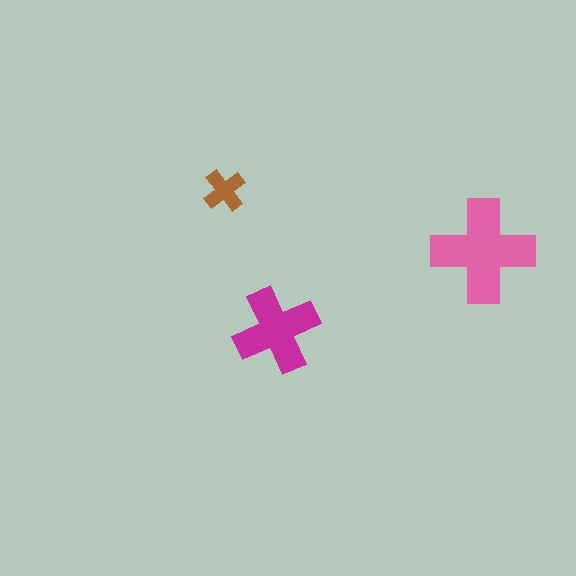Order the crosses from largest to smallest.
the pink one, the magenta one, the brown one.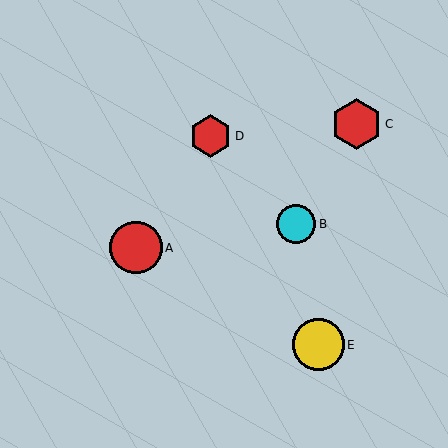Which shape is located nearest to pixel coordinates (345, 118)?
The red hexagon (labeled C) at (356, 124) is nearest to that location.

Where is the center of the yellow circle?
The center of the yellow circle is at (318, 345).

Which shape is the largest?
The red circle (labeled A) is the largest.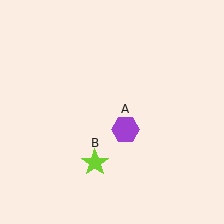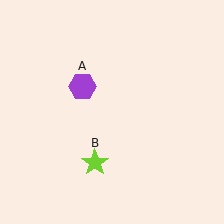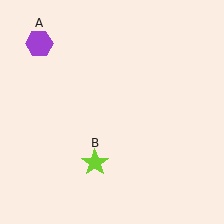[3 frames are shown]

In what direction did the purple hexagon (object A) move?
The purple hexagon (object A) moved up and to the left.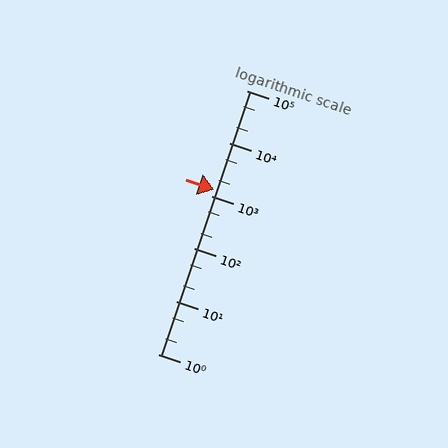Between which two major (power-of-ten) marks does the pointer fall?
The pointer is between 1000 and 10000.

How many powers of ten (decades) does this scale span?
The scale spans 5 decades, from 1 to 100000.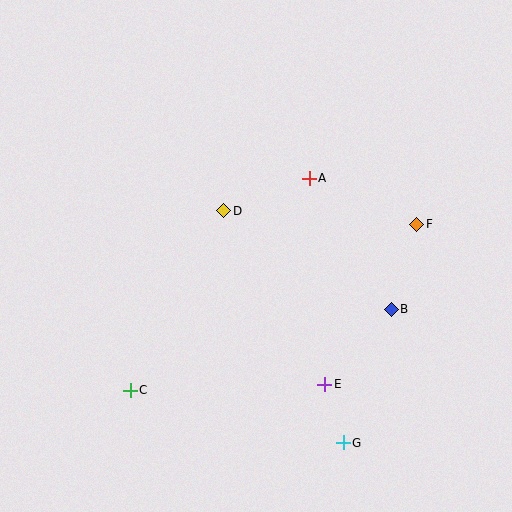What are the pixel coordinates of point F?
Point F is at (417, 224).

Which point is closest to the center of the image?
Point D at (224, 211) is closest to the center.